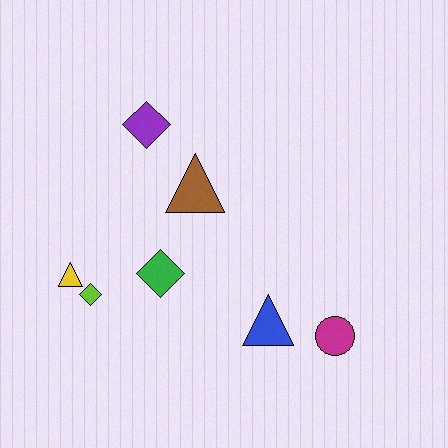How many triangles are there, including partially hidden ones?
There are 3 triangles.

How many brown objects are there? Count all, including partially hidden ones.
There is 1 brown object.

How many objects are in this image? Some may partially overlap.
There are 7 objects.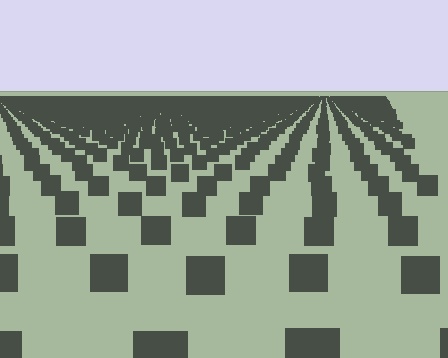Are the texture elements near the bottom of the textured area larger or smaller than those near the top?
Larger. Near the bottom, elements are closer to the viewer and appear at a bigger on-screen size.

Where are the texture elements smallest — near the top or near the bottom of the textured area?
Near the top.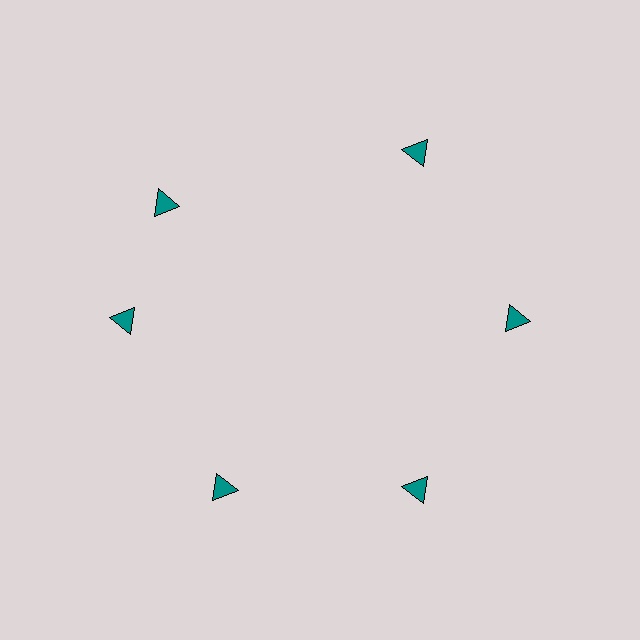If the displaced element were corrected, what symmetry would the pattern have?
It would have 6-fold rotational symmetry — the pattern would map onto itself every 60 degrees.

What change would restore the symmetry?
The symmetry would be restored by rotating it back into even spacing with its neighbors so that all 6 triangles sit at equal angles and equal distance from the center.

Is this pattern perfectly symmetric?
No. The 6 teal triangles are arranged in a ring, but one element near the 11 o'clock position is rotated out of alignment along the ring, breaking the 6-fold rotational symmetry.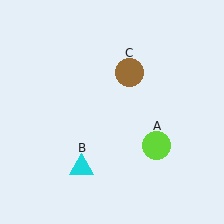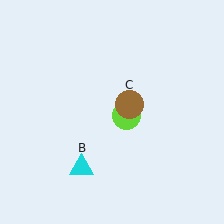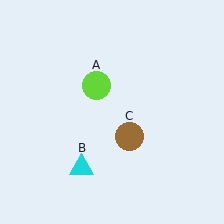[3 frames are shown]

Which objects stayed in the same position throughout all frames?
Cyan triangle (object B) remained stationary.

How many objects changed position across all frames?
2 objects changed position: lime circle (object A), brown circle (object C).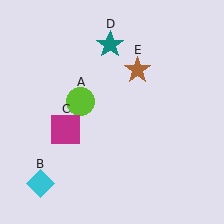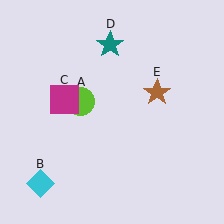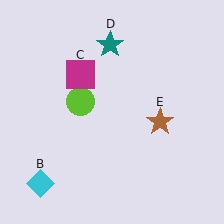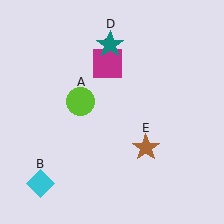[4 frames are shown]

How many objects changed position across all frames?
2 objects changed position: magenta square (object C), brown star (object E).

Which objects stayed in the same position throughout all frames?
Lime circle (object A) and cyan diamond (object B) and teal star (object D) remained stationary.